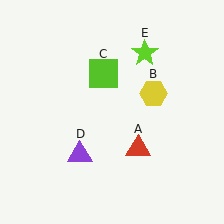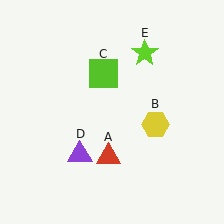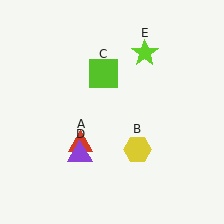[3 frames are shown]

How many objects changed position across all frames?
2 objects changed position: red triangle (object A), yellow hexagon (object B).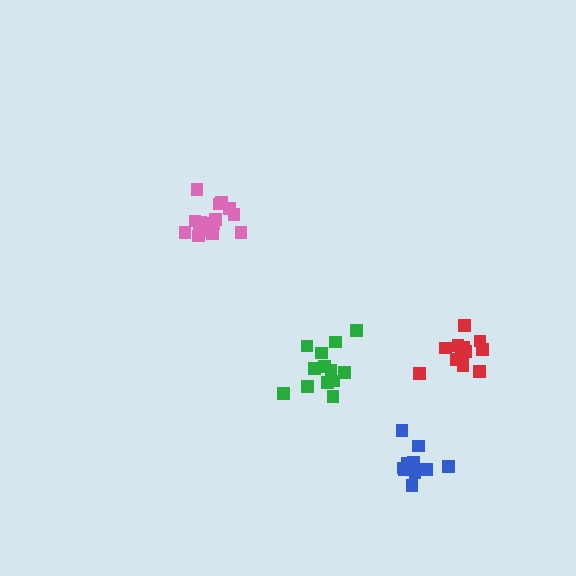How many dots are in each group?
Group 1: 13 dots, Group 2: 14 dots, Group 3: 13 dots, Group 4: 11 dots (51 total).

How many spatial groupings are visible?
There are 4 spatial groupings.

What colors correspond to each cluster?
The clusters are colored: green, pink, red, blue.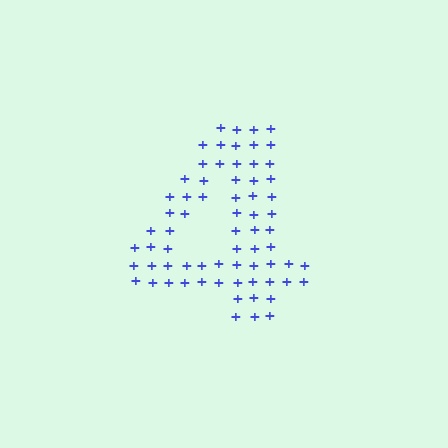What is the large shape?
The large shape is the digit 4.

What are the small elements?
The small elements are plus signs.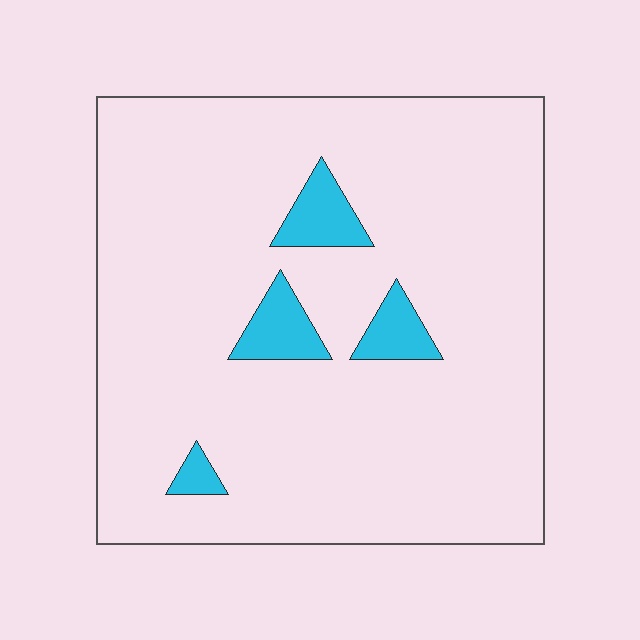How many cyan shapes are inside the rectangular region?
4.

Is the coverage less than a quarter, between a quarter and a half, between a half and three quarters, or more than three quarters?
Less than a quarter.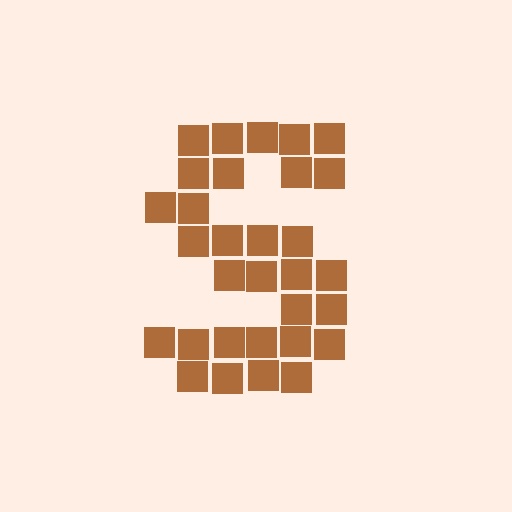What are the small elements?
The small elements are squares.